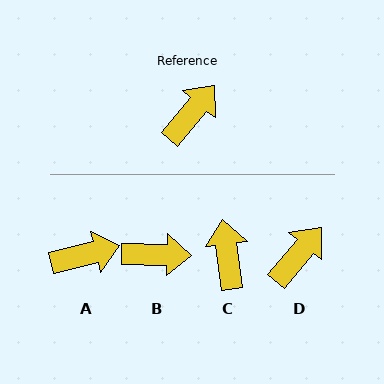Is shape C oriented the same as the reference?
No, it is off by about 48 degrees.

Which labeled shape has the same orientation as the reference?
D.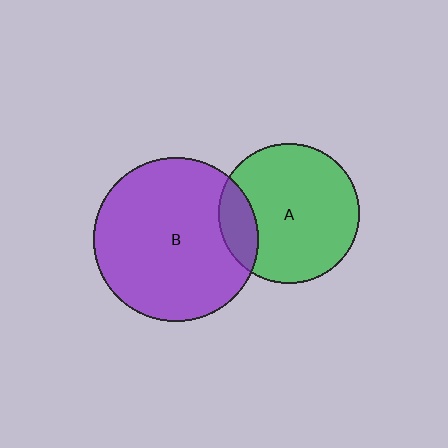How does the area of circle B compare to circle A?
Approximately 1.4 times.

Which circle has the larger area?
Circle B (purple).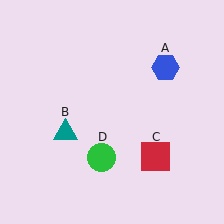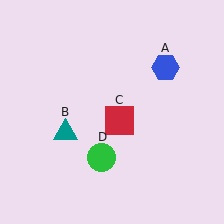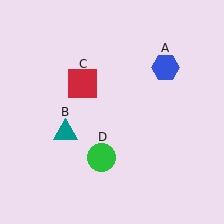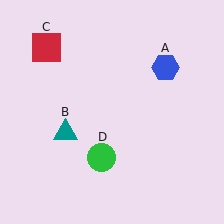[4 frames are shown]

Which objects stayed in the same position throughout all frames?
Blue hexagon (object A) and teal triangle (object B) and green circle (object D) remained stationary.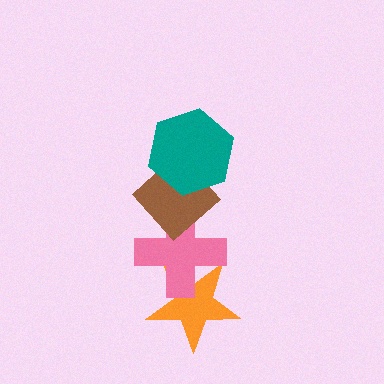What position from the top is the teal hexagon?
The teal hexagon is 1st from the top.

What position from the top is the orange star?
The orange star is 4th from the top.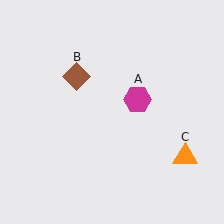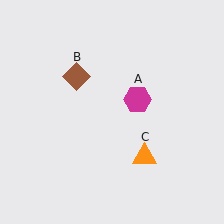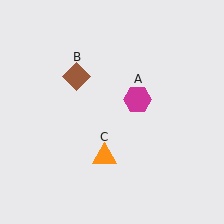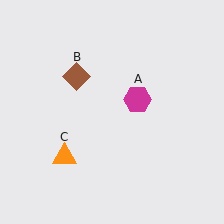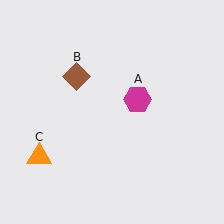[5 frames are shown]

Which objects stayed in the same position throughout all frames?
Magenta hexagon (object A) and brown diamond (object B) remained stationary.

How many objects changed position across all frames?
1 object changed position: orange triangle (object C).